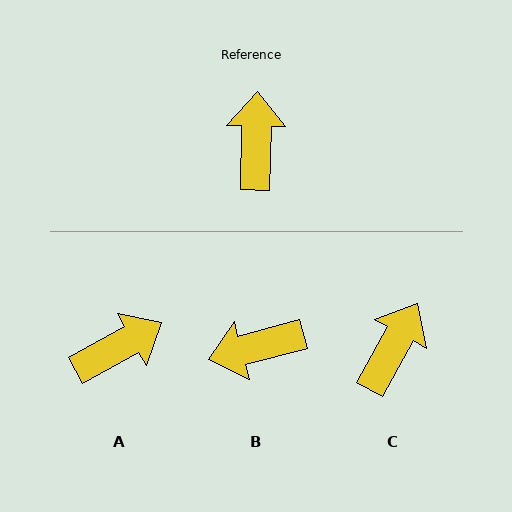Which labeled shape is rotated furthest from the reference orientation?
B, about 106 degrees away.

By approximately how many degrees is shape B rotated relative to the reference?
Approximately 106 degrees counter-clockwise.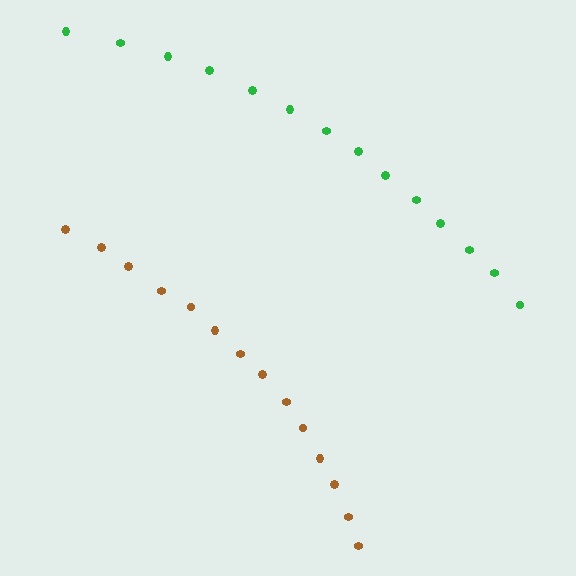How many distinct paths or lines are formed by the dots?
There are 2 distinct paths.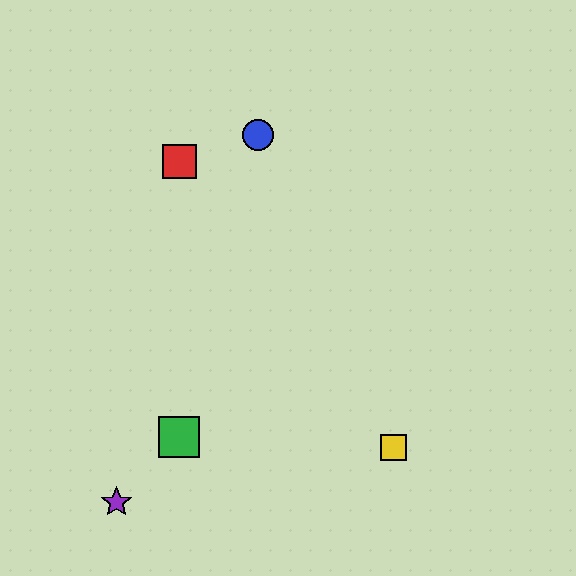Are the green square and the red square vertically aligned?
Yes, both are at x≈179.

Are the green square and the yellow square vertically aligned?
No, the green square is at x≈179 and the yellow square is at x≈393.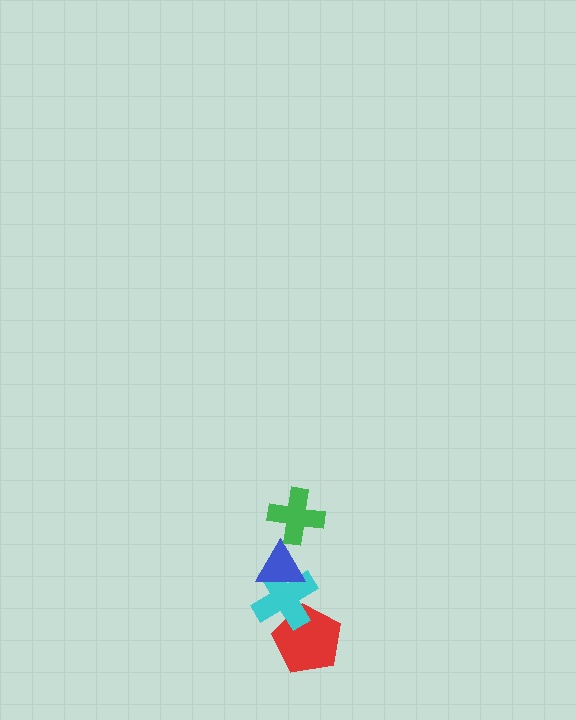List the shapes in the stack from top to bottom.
From top to bottom: the green cross, the blue triangle, the cyan cross, the red pentagon.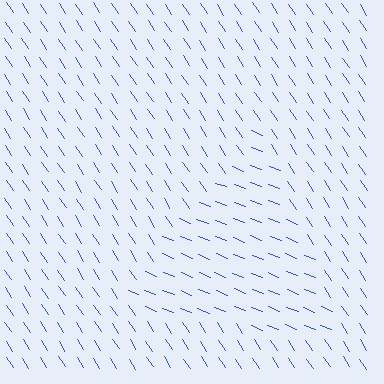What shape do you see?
I see a triangle.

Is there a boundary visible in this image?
Yes, there is a texture boundary formed by a change in line orientation.